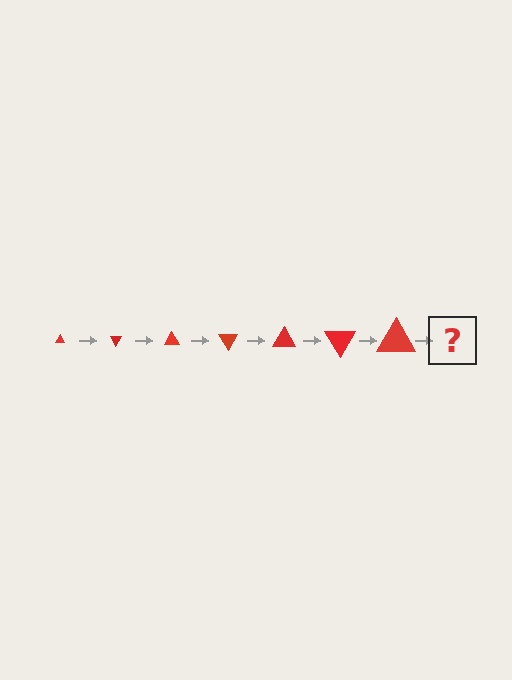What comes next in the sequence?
The next element should be a triangle, larger than the previous one and rotated 420 degrees from the start.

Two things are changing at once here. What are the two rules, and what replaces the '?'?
The two rules are that the triangle grows larger each step and it rotates 60 degrees each step. The '?' should be a triangle, larger than the previous one and rotated 420 degrees from the start.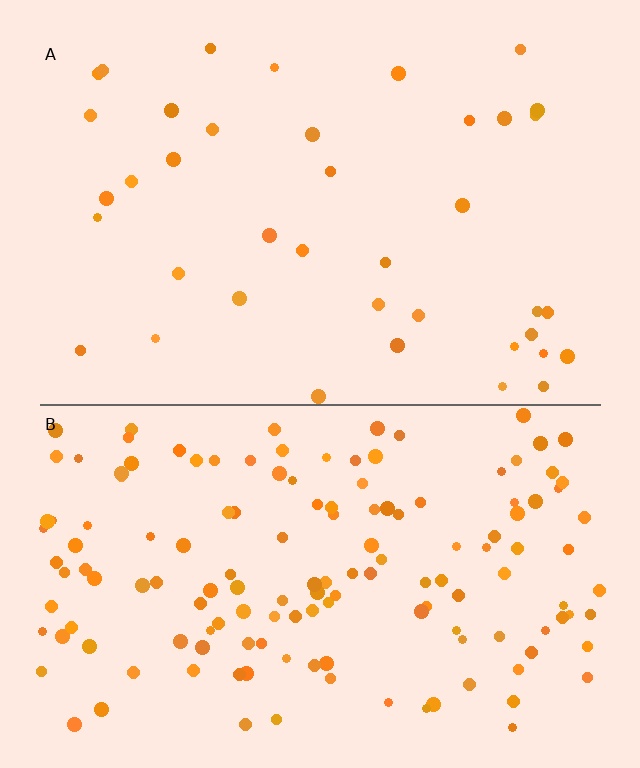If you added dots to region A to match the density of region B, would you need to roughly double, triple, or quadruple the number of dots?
Approximately quadruple.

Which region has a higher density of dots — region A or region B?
B (the bottom).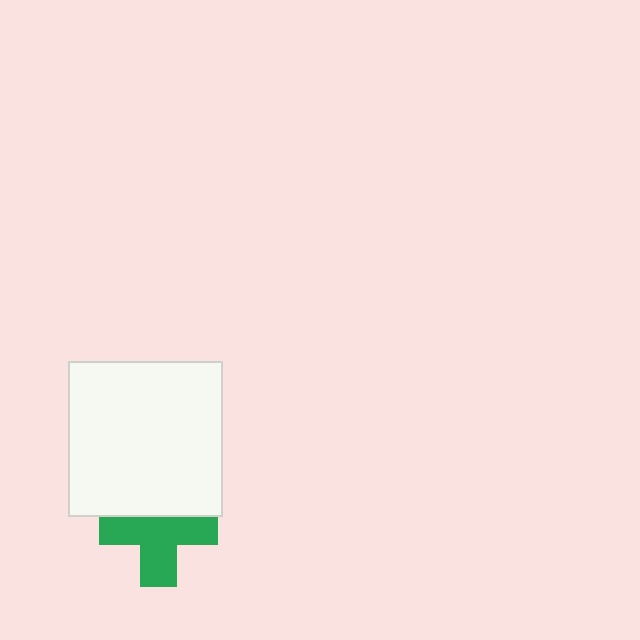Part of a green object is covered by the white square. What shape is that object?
It is a cross.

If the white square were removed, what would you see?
You would see the complete green cross.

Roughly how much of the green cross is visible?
Most of it is visible (roughly 66%).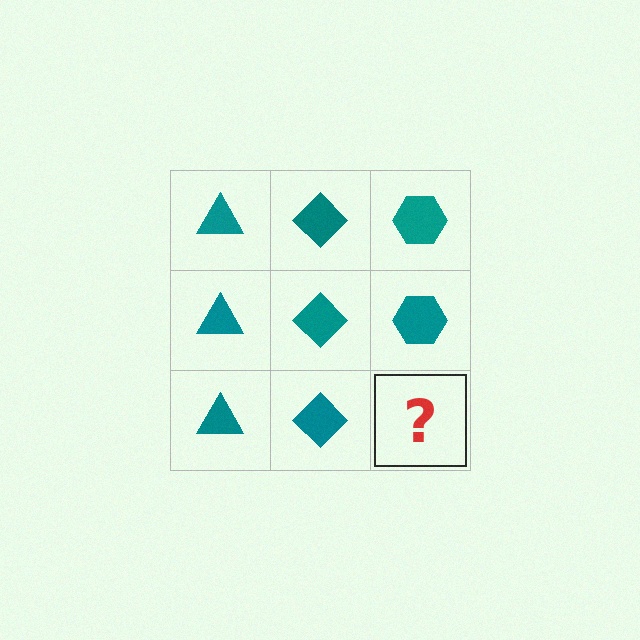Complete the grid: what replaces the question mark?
The question mark should be replaced with a teal hexagon.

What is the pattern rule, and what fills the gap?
The rule is that each column has a consistent shape. The gap should be filled with a teal hexagon.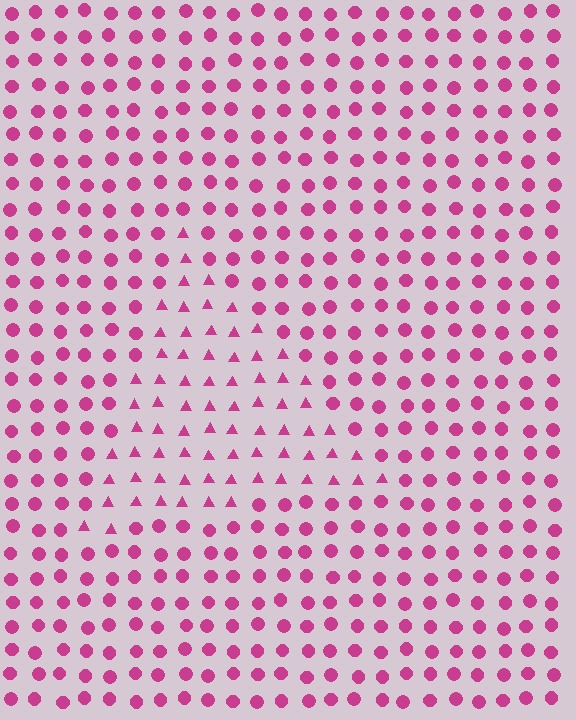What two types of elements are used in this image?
The image uses triangles inside the triangle region and circles outside it.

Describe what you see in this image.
The image is filled with small magenta elements arranged in a uniform grid. A triangle-shaped region contains triangles, while the surrounding area contains circles. The boundary is defined purely by the change in element shape.